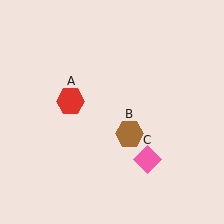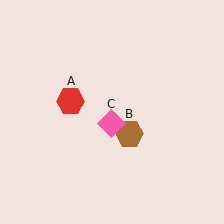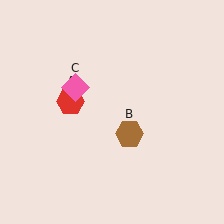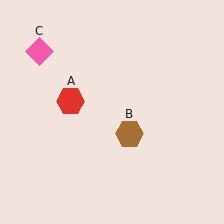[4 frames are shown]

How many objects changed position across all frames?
1 object changed position: pink diamond (object C).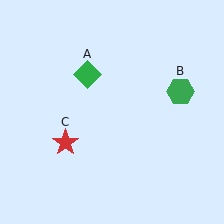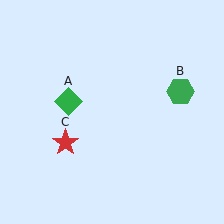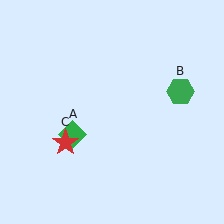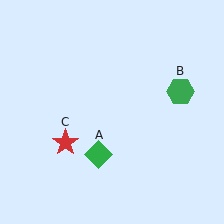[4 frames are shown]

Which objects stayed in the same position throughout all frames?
Green hexagon (object B) and red star (object C) remained stationary.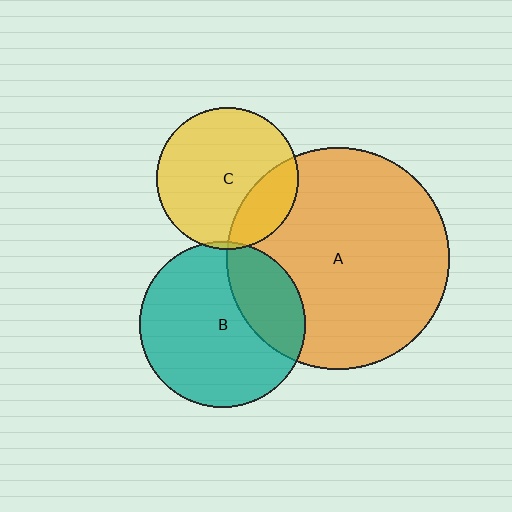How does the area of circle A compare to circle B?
Approximately 1.8 times.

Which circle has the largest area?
Circle A (orange).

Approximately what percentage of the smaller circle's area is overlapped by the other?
Approximately 25%.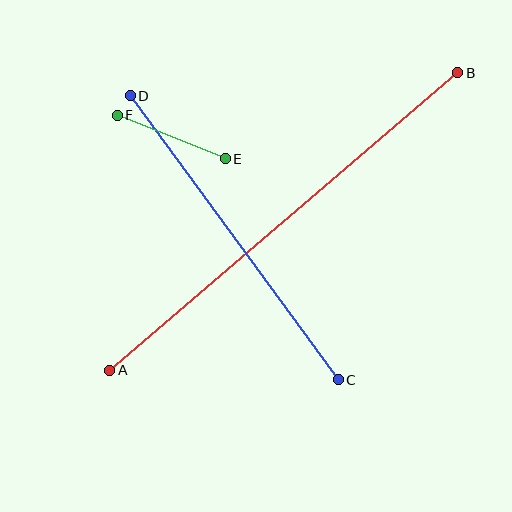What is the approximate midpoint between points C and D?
The midpoint is at approximately (234, 238) pixels.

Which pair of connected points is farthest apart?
Points A and B are farthest apart.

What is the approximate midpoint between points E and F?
The midpoint is at approximately (171, 137) pixels.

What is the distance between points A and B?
The distance is approximately 458 pixels.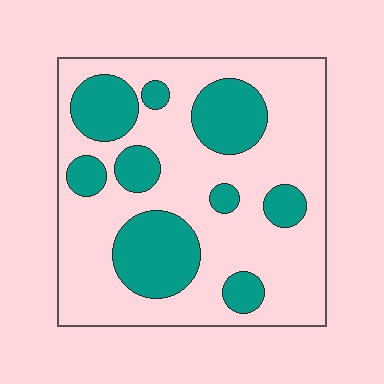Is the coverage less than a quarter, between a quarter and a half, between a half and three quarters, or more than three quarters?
Between a quarter and a half.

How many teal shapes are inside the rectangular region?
9.